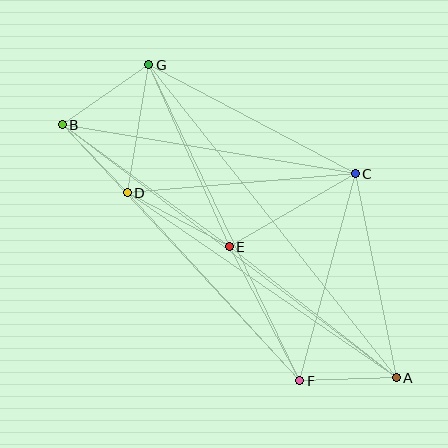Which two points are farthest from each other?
Points A and B are farthest from each other.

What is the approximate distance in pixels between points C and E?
The distance between C and E is approximately 146 pixels.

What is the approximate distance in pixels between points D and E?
The distance between D and E is approximately 116 pixels.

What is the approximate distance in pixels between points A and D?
The distance between A and D is approximately 326 pixels.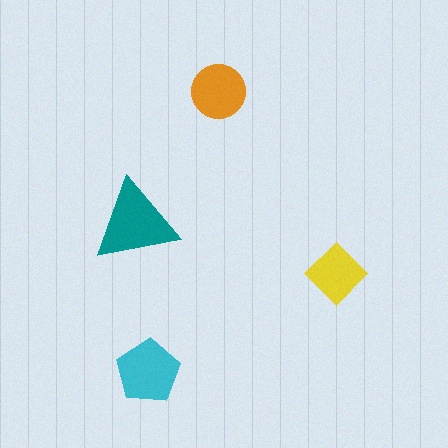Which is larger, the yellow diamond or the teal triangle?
The teal triangle.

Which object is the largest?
The teal triangle.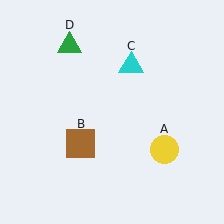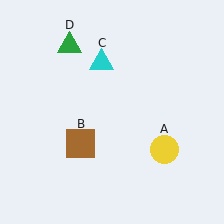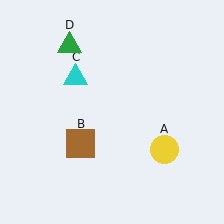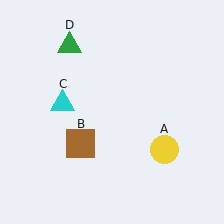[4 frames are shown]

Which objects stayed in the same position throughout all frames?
Yellow circle (object A) and brown square (object B) and green triangle (object D) remained stationary.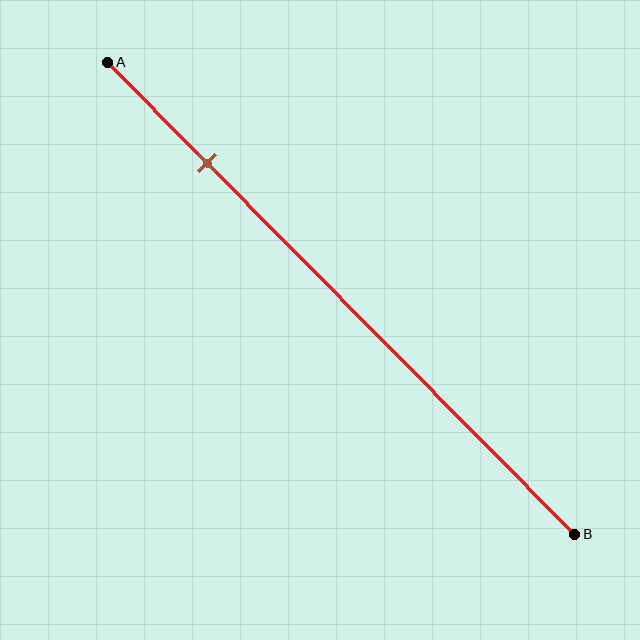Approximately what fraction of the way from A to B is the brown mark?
The brown mark is approximately 20% of the way from A to B.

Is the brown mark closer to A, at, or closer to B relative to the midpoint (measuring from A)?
The brown mark is closer to point A than the midpoint of segment AB.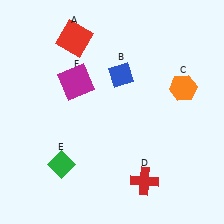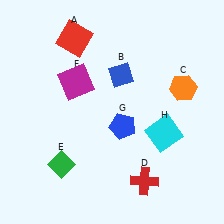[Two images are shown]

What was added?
A blue pentagon (G), a cyan square (H) were added in Image 2.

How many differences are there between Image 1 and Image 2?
There are 2 differences between the two images.